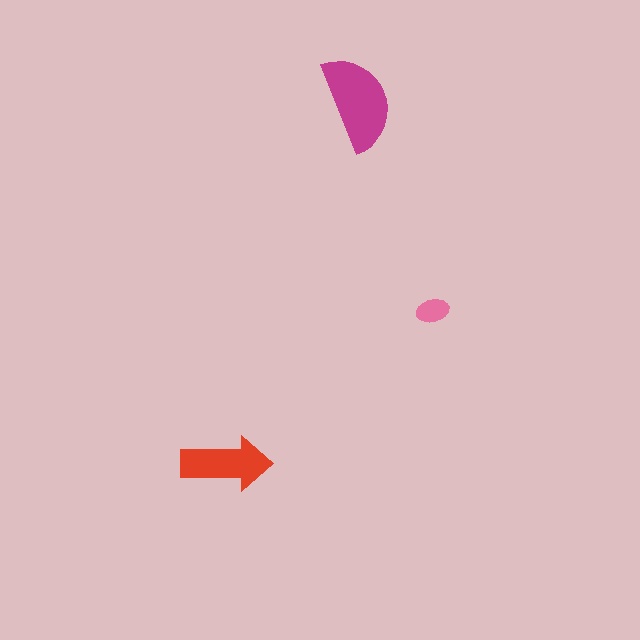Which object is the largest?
The magenta semicircle.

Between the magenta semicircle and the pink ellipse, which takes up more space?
The magenta semicircle.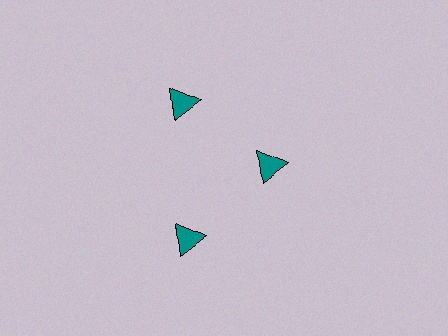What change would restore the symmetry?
The symmetry would be restored by moving it outward, back onto the ring so that all 3 triangles sit at equal angles and equal distance from the center.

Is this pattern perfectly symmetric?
No. The 3 teal triangles are arranged in a ring, but one element near the 3 o'clock position is pulled inward toward the center, breaking the 3-fold rotational symmetry.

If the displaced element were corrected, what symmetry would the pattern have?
It would have 3-fold rotational symmetry — the pattern would map onto itself every 120 degrees.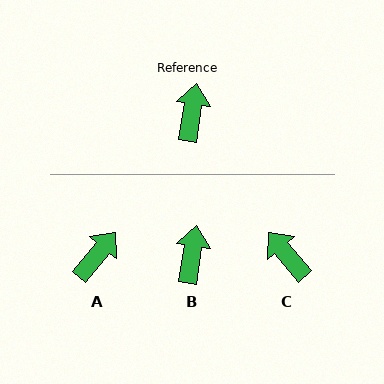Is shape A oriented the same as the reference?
No, it is off by about 30 degrees.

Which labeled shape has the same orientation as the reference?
B.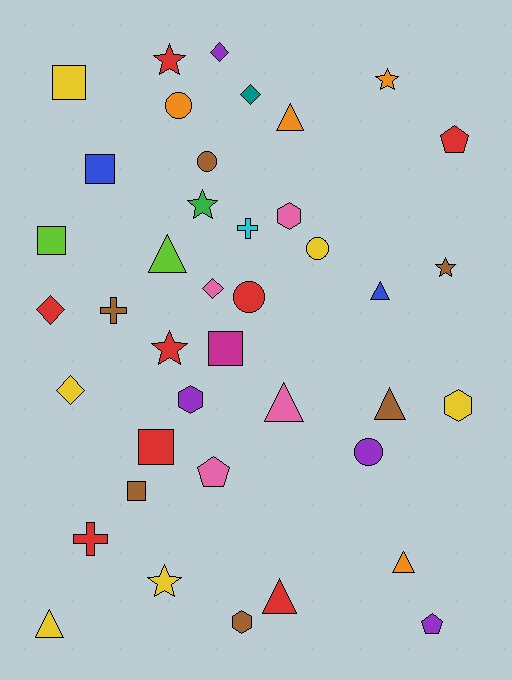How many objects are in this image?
There are 40 objects.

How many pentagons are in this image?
There are 3 pentagons.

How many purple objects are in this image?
There are 4 purple objects.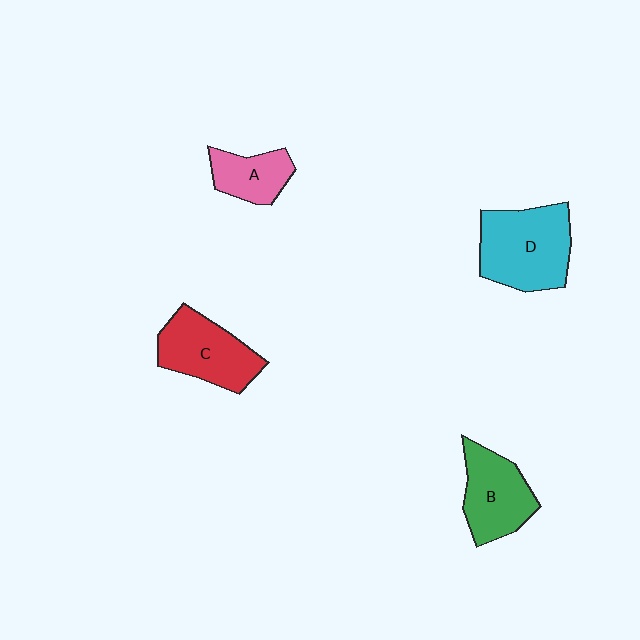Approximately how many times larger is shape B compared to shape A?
Approximately 1.5 times.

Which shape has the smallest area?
Shape A (pink).